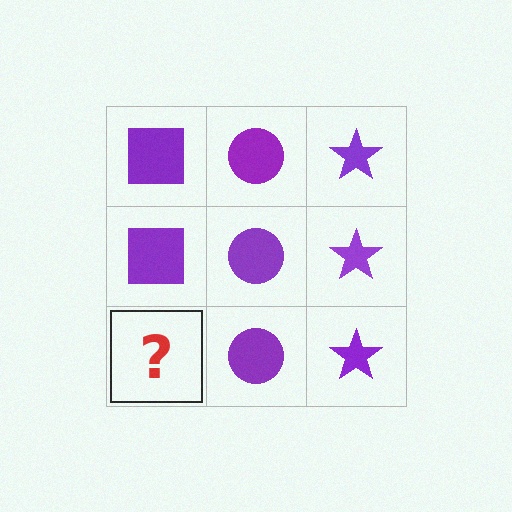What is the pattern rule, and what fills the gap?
The rule is that each column has a consistent shape. The gap should be filled with a purple square.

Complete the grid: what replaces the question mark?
The question mark should be replaced with a purple square.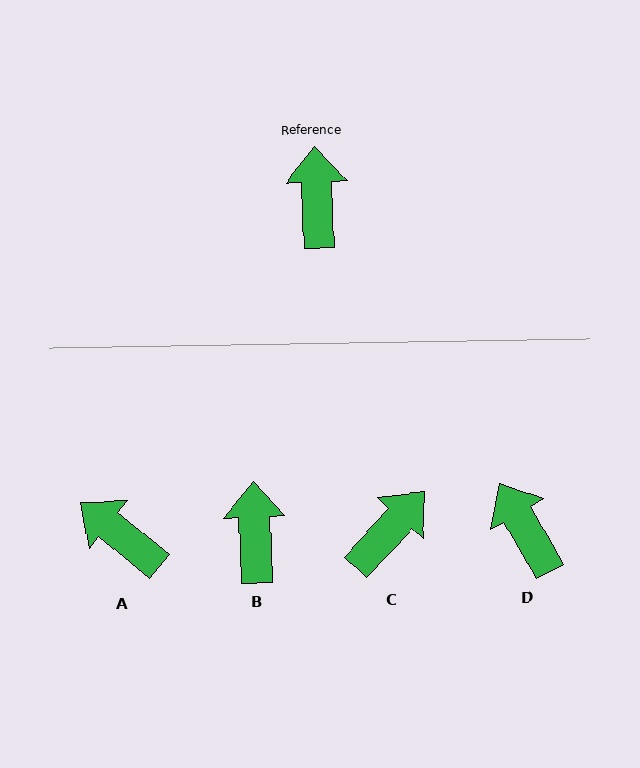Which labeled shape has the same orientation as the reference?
B.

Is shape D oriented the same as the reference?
No, it is off by about 27 degrees.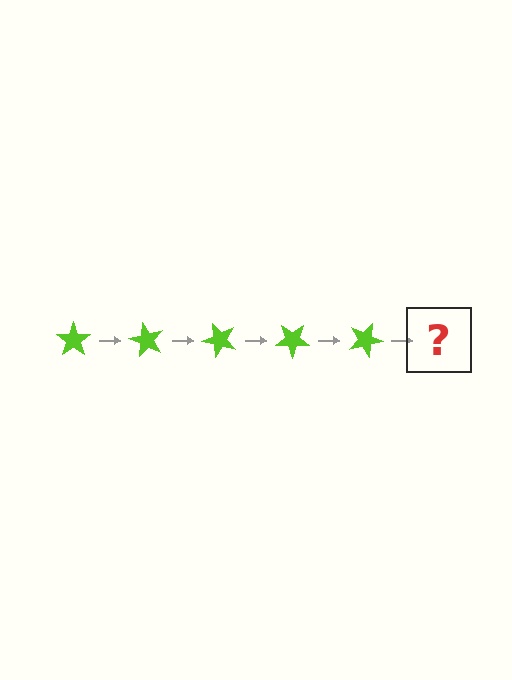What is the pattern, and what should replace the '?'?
The pattern is that the star rotates 60 degrees each step. The '?' should be a lime star rotated 300 degrees.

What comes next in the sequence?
The next element should be a lime star rotated 300 degrees.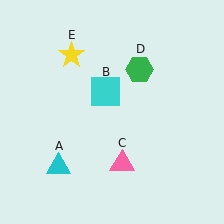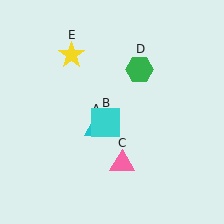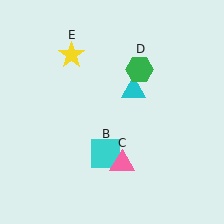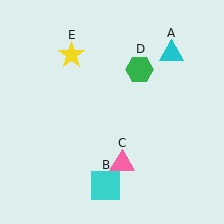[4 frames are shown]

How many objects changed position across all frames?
2 objects changed position: cyan triangle (object A), cyan square (object B).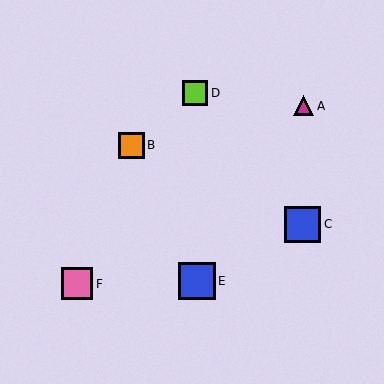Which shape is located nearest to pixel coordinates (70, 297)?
The pink square (labeled F) at (77, 284) is nearest to that location.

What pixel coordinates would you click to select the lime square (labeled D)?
Click at (195, 93) to select the lime square D.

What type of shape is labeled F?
Shape F is a pink square.